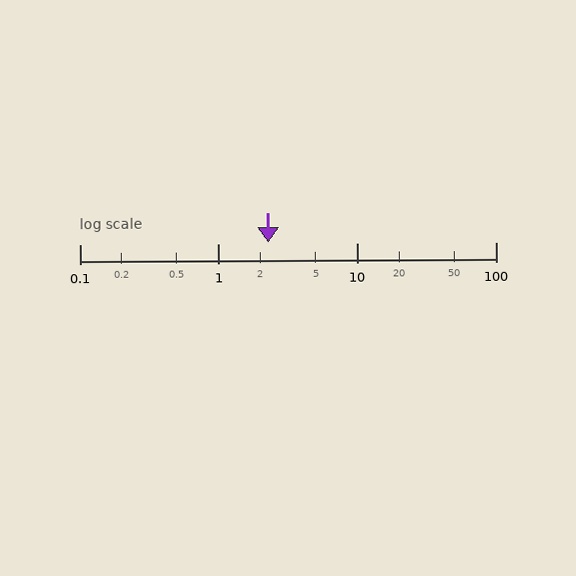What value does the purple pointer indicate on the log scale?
The pointer indicates approximately 2.3.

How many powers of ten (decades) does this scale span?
The scale spans 3 decades, from 0.1 to 100.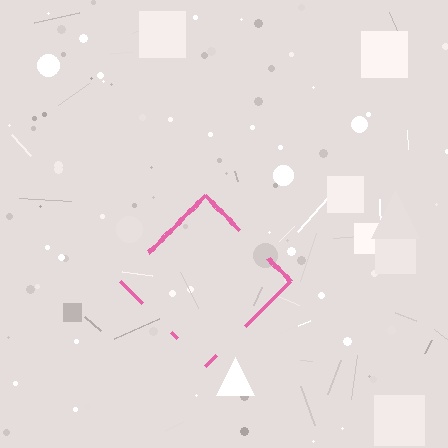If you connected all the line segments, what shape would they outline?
They would outline a diamond.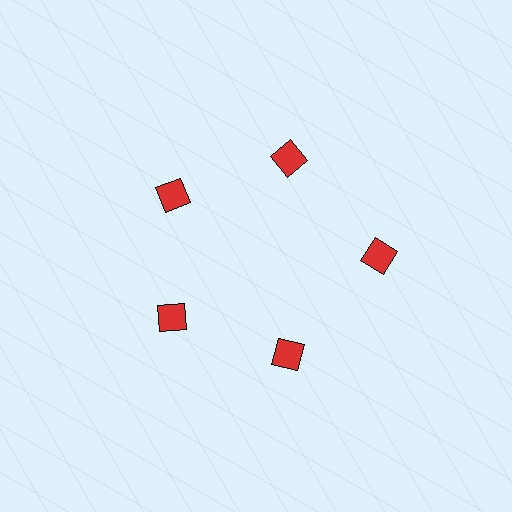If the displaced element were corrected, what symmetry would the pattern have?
It would have 5-fold rotational symmetry — the pattern would map onto itself every 72 degrees.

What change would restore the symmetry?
The symmetry would be restored by moving it inward, back onto the ring so that all 5 squares sit at equal angles and equal distance from the center.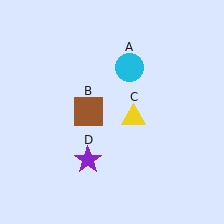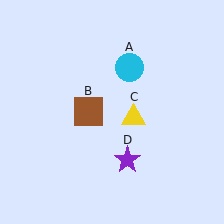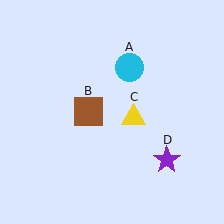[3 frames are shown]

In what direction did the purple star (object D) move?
The purple star (object D) moved right.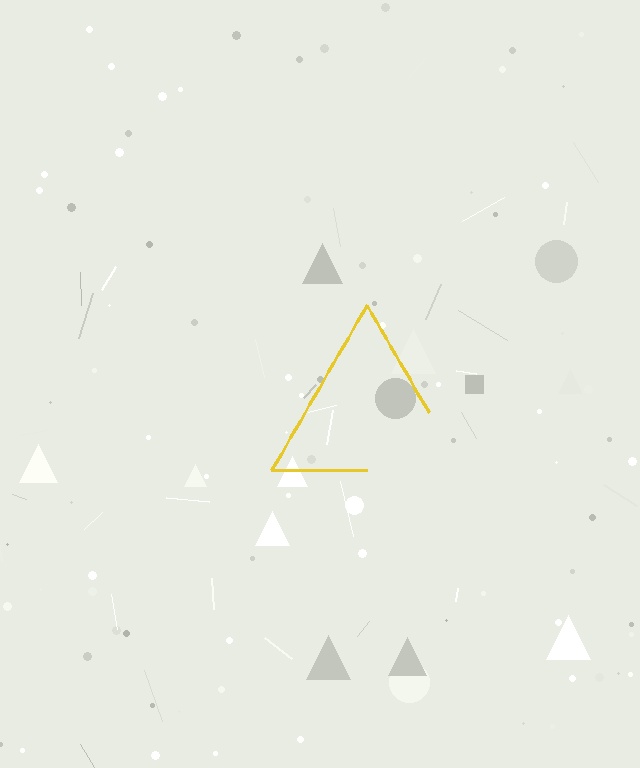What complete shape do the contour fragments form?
The contour fragments form a triangle.